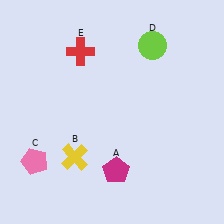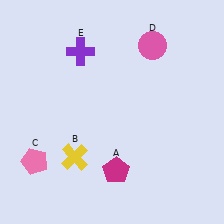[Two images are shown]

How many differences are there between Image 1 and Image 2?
There are 2 differences between the two images.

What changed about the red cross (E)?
In Image 1, E is red. In Image 2, it changed to purple.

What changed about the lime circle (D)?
In Image 1, D is lime. In Image 2, it changed to pink.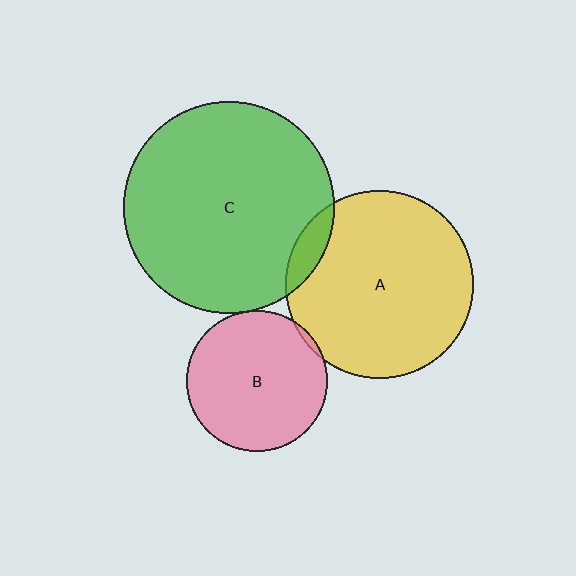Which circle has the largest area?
Circle C (green).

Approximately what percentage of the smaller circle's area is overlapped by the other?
Approximately 5%.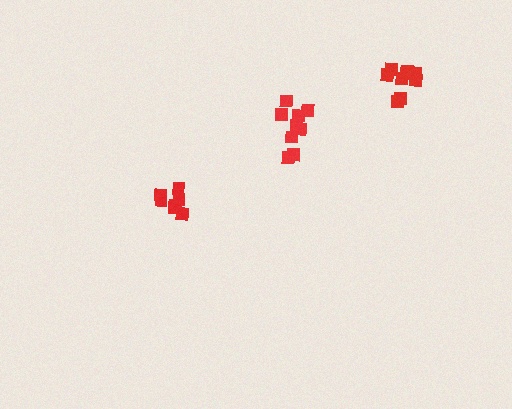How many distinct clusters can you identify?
There are 3 distinct clusters.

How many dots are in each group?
Group 1: 7 dots, Group 2: 9 dots, Group 3: 9 dots (25 total).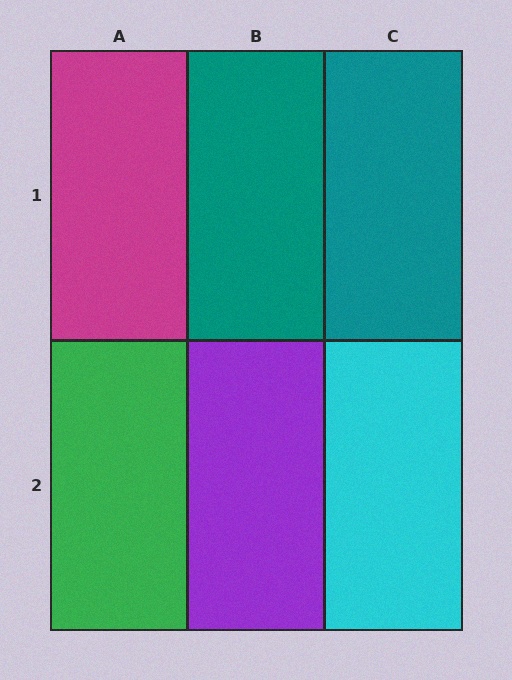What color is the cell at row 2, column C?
Cyan.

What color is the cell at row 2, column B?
Purple.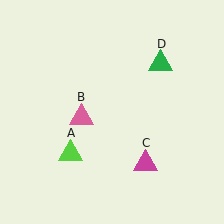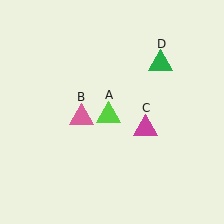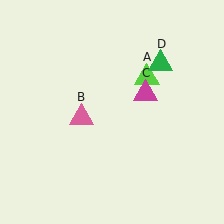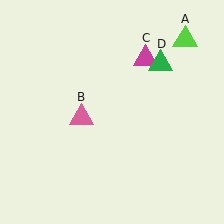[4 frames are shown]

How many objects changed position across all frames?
2 objects changed position: lime triangle (object A), magenta triangle (object C).